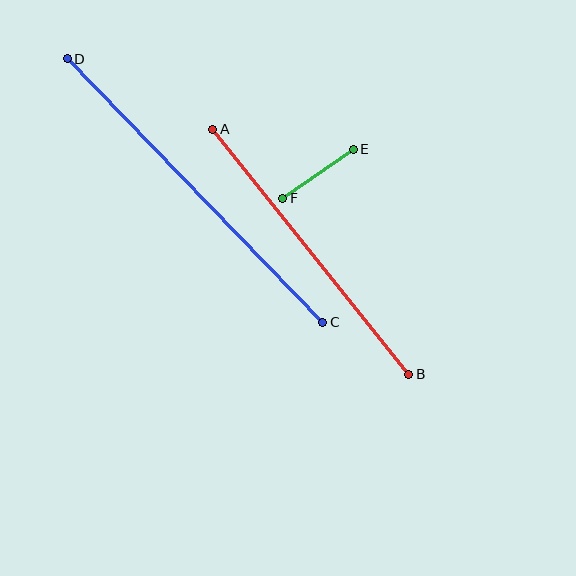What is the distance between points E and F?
The distance is approximately 85 pixels.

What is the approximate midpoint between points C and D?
The midpoint is at approximately (195, 190) pixels.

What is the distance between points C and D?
The distance is approximately 367 pixels.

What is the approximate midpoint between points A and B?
The midpoint is at approximately (311, 252) pixels.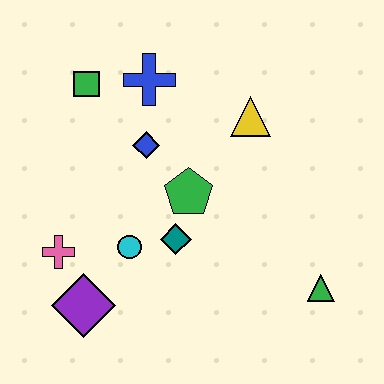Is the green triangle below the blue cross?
Yes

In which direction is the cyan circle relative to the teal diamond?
The cyan circle is to the left of the teal diamond.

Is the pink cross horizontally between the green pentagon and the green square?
No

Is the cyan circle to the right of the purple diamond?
Yes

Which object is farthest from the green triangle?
The green square is farthest from the green triangle.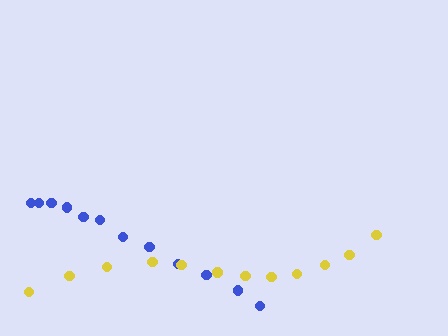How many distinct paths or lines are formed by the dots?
There are 2 distinct paths.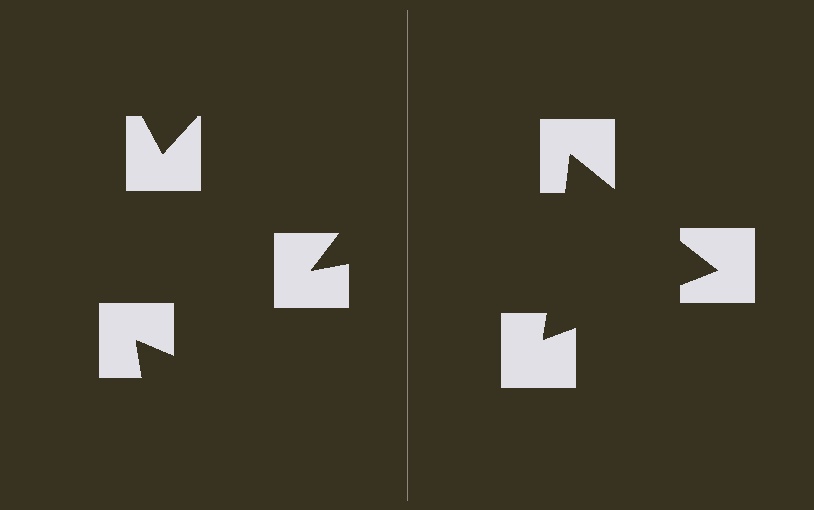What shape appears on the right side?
An illusory triangle.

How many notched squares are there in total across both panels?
6 — 3 on each side.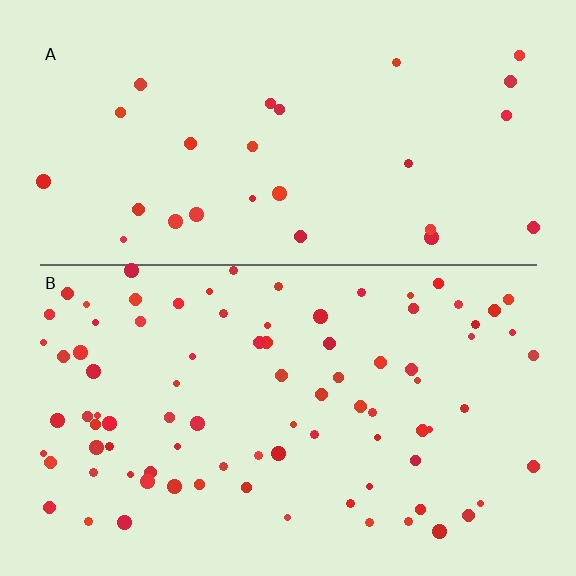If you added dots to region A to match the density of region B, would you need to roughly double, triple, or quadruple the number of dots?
Approximately triple.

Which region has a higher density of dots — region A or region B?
B (the bottom).